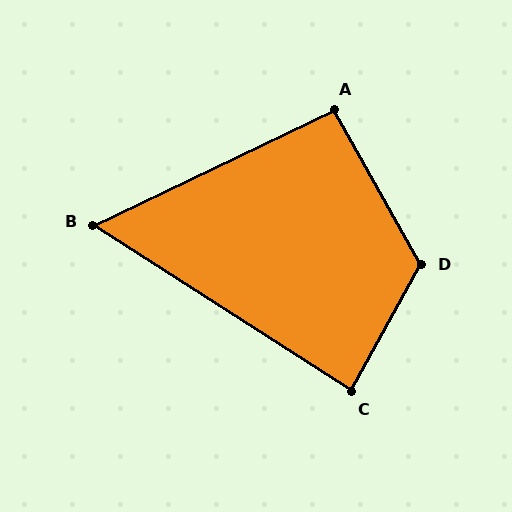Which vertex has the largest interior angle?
D, at approximately 122 degrees.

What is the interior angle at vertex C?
Approximately 86 degrees (approximately right).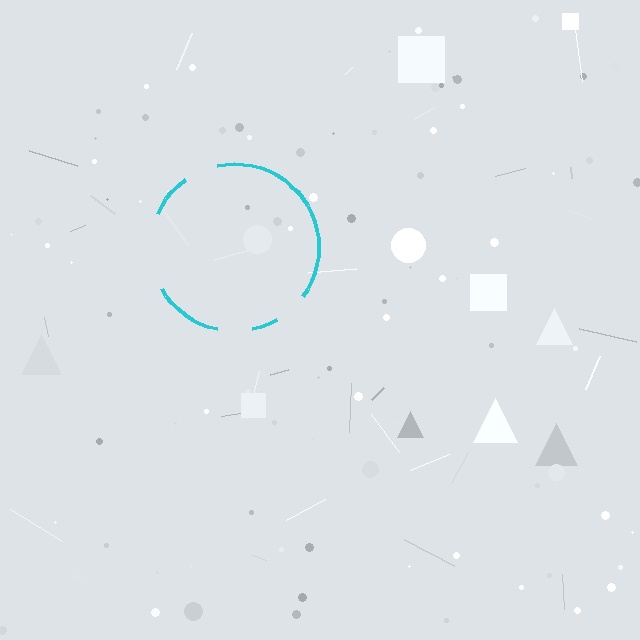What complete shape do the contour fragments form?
The contour fragments form a circle.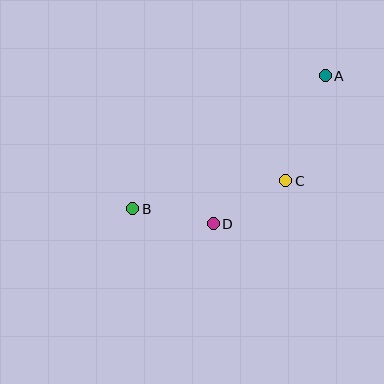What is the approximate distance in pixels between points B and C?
The distance between B and C is approximately 155 pixels.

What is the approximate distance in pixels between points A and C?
The distance between A and C is approximately 112 pixels.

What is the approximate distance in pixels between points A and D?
The distance between A and D is approximately 185 pixels.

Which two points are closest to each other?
Points B and D are closest to each other.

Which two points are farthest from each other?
Points A and B are farthest from each other.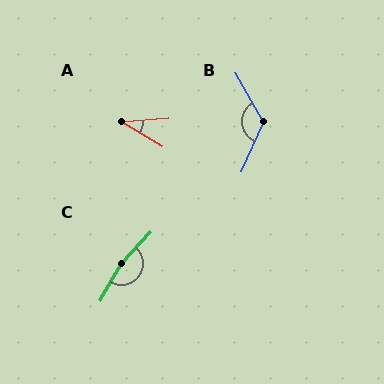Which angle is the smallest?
A, at approximately 35 degrees.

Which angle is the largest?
C, at approximately 167 degrees.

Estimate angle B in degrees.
Approximately 127 degrees.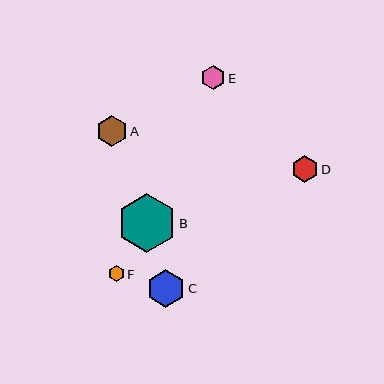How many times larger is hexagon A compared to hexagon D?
Hexagon A is approximately 1.2 times the size of hexagon D.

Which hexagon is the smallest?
Hexagon F is the smallest with a size of approximately 16 pixels.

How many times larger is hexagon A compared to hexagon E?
Hexagon A is approximately 1.3 times the size of hexagon E.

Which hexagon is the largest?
Hexagon B is the largest with a size of approximately 59 pixels.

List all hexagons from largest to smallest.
From largest to smallest: B, C, A, D, E, F.